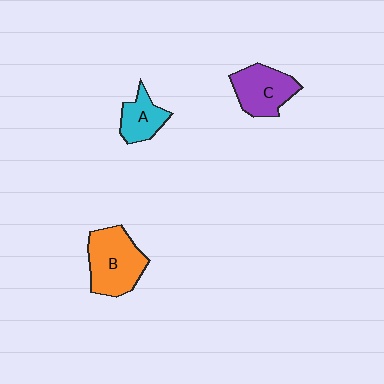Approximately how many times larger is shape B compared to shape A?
Approximately 1.8 times.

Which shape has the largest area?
Shape B (orange).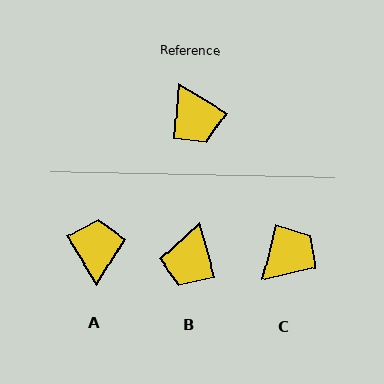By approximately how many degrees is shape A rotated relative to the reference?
Approximately 152 degrees counter-clockwise.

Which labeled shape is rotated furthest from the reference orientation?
A, about 152 degrees away.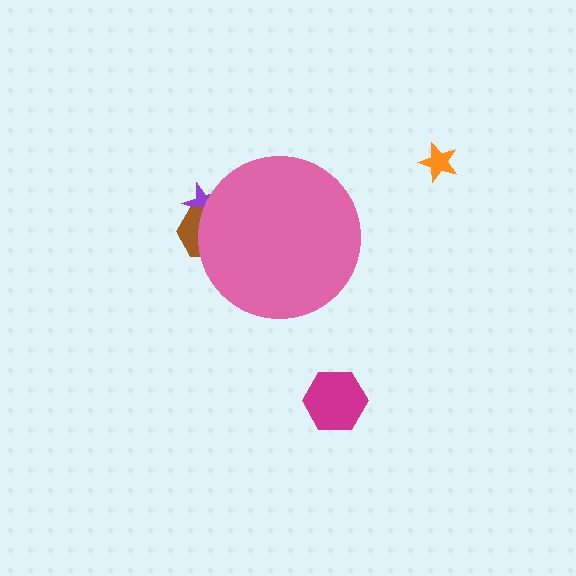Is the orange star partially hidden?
No, the orange star is fully visible.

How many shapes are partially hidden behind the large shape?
2 shapes are partially hidden.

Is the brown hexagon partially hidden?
Yes, the brown hexagon is partially hidden behind the pink circle.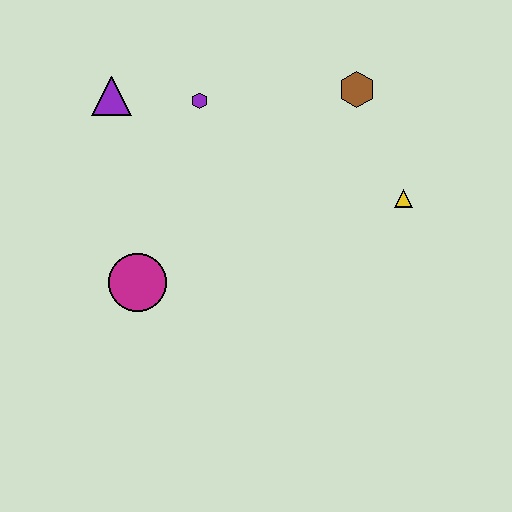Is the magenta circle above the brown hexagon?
No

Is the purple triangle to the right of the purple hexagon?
No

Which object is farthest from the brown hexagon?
The magenta circle is farthest from the brown hexagon.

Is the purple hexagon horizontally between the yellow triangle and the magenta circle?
Yes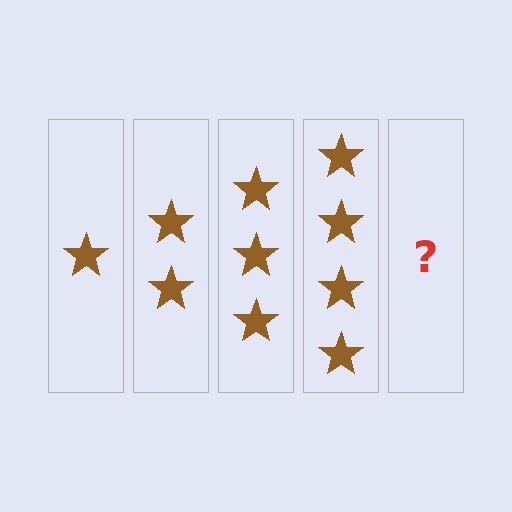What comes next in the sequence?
The next element should be 5 stars.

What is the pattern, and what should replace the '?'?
The pattern is that each step adds one more star. The '?' should be 5 stars.